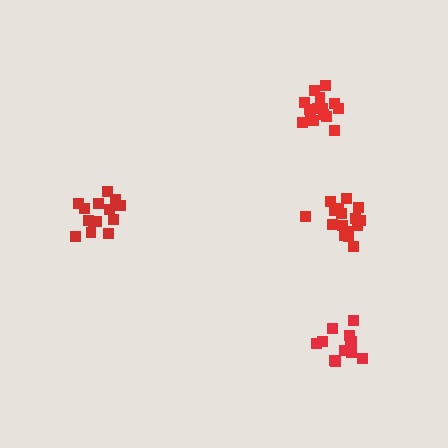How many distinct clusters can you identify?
There are 4 distinct clusters.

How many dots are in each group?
Group 1: 17 dots, Group 2: 14 dots, Group 3: 12 dots, Group 4: 15 dots (58 total).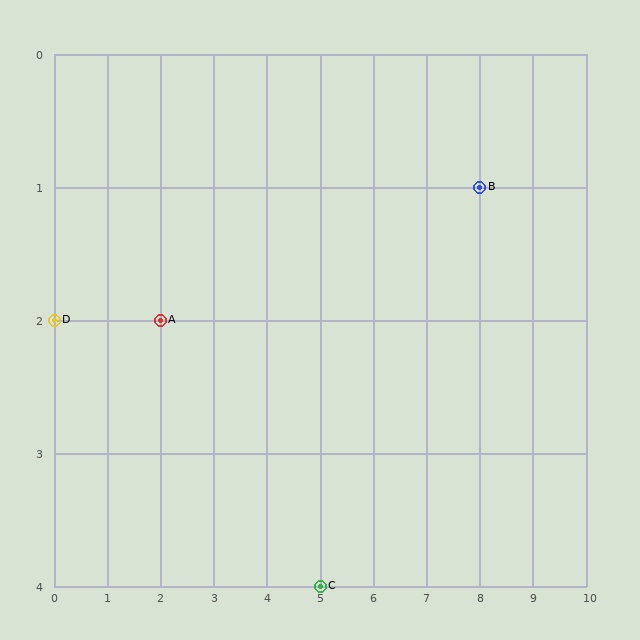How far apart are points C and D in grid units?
Points C and D are 5 columns and 2 rows apart (about 5.4 grid units diagonally).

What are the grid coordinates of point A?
Point A is at grid coordinates (2, 2).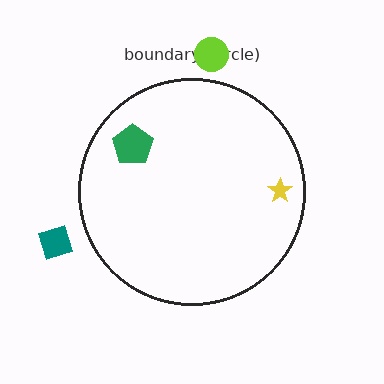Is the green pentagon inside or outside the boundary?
Inside.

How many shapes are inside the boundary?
2 inside, 2 outside.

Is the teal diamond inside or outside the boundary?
Outside.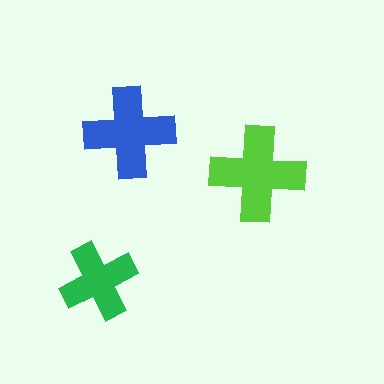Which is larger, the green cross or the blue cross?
The blue one.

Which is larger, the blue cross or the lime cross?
The lime one.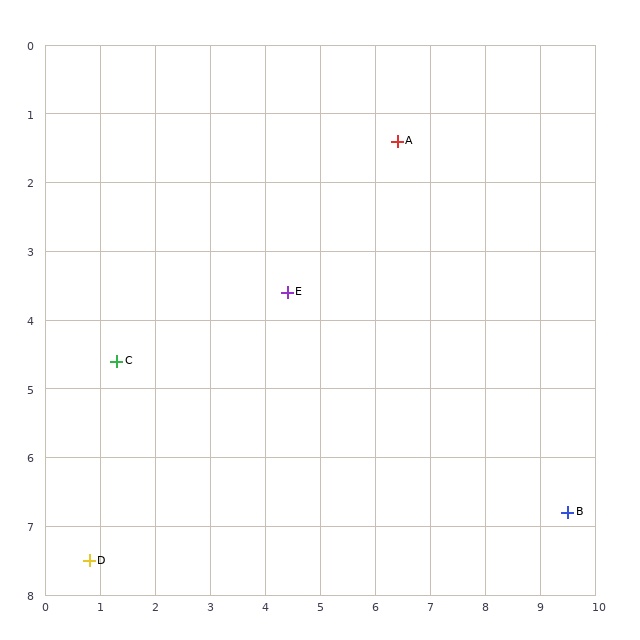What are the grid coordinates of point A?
Point A is at approximately (6.4, 1.4).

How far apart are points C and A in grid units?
Points C and A are about 6.0 grid units apart.